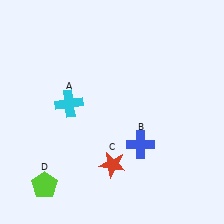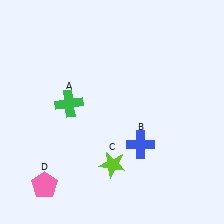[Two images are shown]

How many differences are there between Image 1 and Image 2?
There are 3 differences between the two images.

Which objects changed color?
A changed from cyan to green. C changed from red to lime. D changed from lime to pink.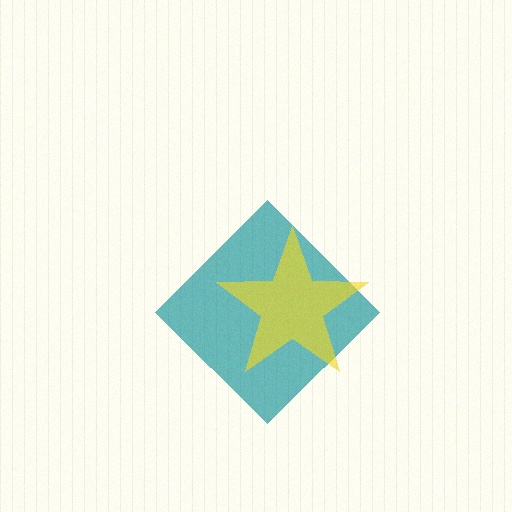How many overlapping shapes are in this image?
There are 2 overlapping shapes in the image.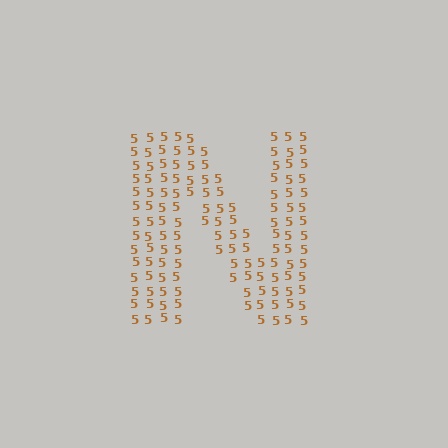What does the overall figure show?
The overall figure shows the letter N.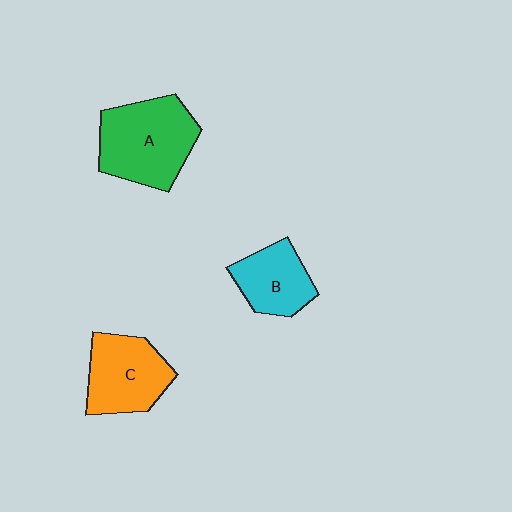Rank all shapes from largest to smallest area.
From largest to smallest: A (green), C (orange), B (cyan).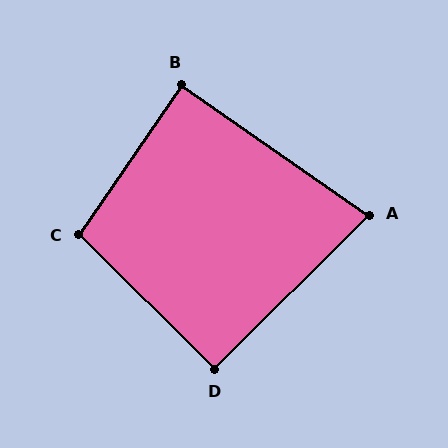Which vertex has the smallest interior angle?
A, at approximately 80 degrees.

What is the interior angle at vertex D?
Approximately 90 degrees (approximately right).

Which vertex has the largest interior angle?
C, at approximately 100 degrees.